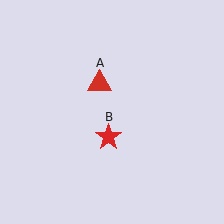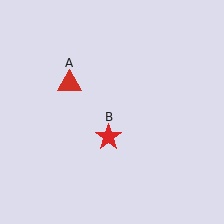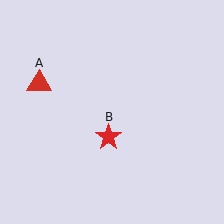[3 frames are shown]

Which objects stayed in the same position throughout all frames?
Red star (object B) remained stationary.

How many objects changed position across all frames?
1 object changed position: red triangle (object A).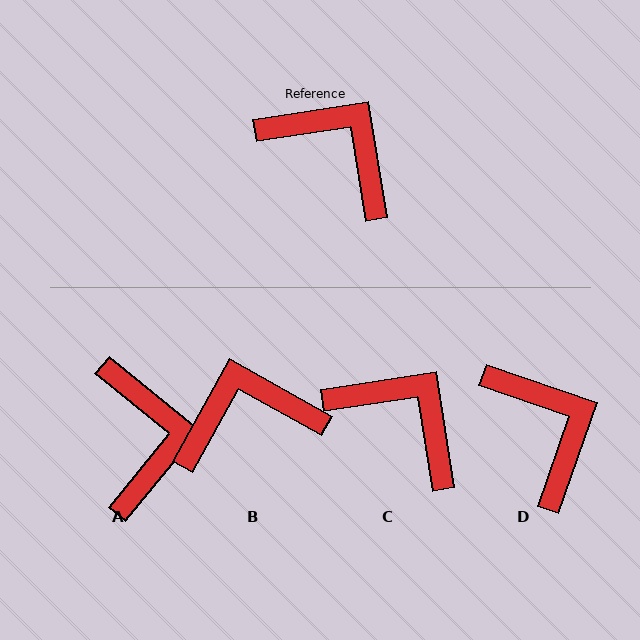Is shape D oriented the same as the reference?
No, it is off by about 28 degrees.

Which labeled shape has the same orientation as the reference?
C.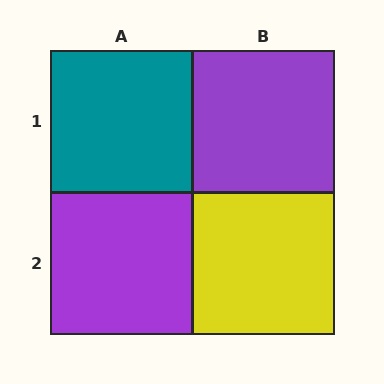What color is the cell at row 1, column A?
Teal.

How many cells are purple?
2 cells are purple.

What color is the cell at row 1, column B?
Purple.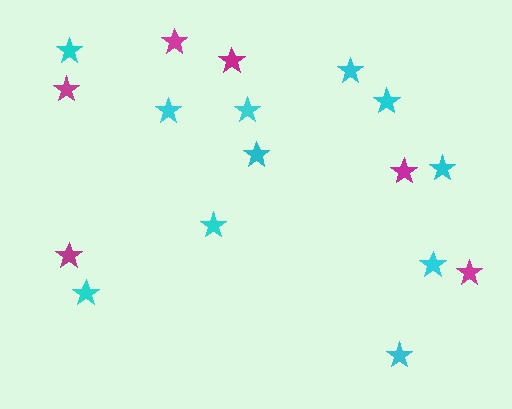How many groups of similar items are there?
There are 2 groups: one group of cyan stars (11) and one group of magenta stars (6).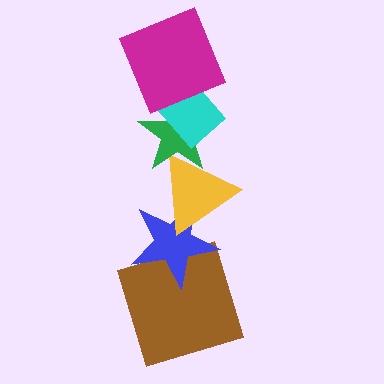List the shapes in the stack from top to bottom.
From top to bottom: the magenta square, the cyan rectangle, the green star, the yellow triangle, the blue star, the brown square.